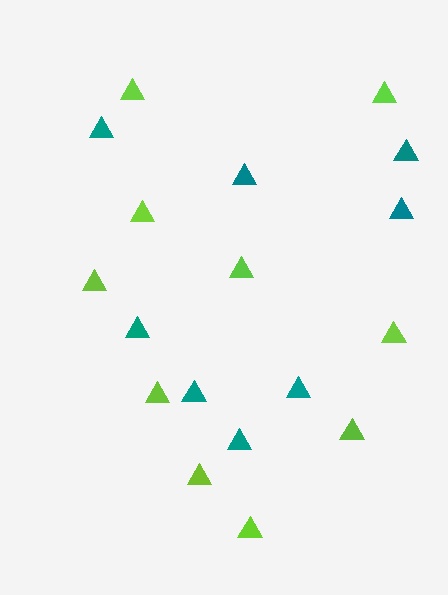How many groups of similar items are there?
There are 2 groups: one group of lime triangles (10) and one group of teal triangles (8).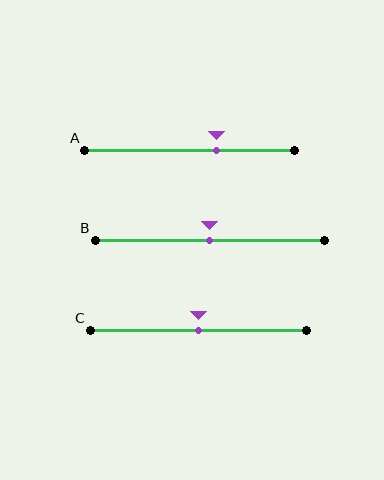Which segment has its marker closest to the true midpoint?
Segment B has its marker closest to the true midpoint.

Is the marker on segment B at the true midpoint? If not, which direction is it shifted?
Yes, the marker on segment B is at the true midpoint.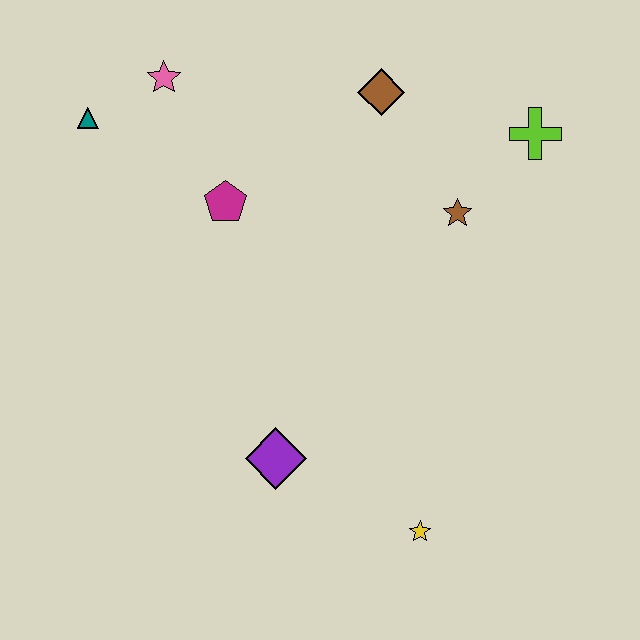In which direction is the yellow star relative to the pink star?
The yellow star is below the pink star.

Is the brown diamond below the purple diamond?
No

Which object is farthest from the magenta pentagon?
The yellow star is farthest from the magenta pentagon.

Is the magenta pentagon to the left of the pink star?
No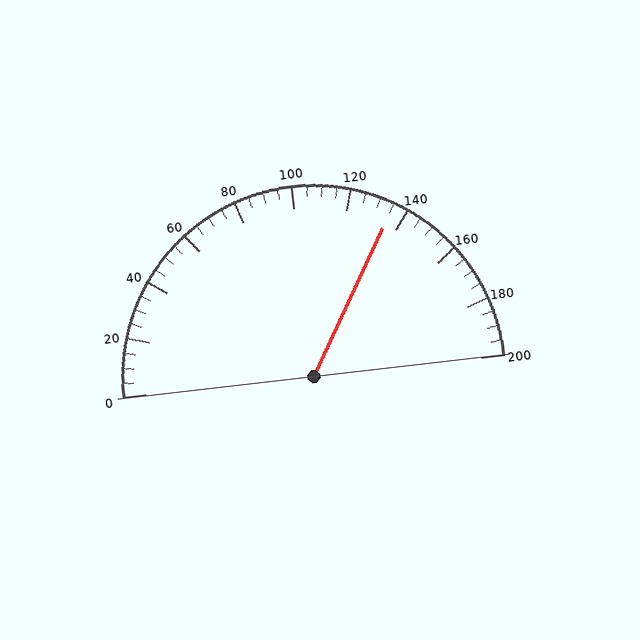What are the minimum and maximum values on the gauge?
The gauge ranges from 0 to 200.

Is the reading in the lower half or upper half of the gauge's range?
The reading is in the upper half of the range (0 to 200).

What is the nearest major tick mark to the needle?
The nearest major tick mark is 140.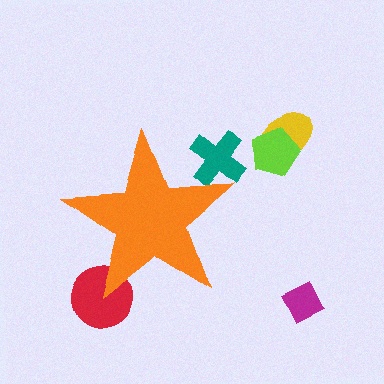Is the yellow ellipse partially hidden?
No, the yellow ellipse is fully visible.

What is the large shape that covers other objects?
An orange star.